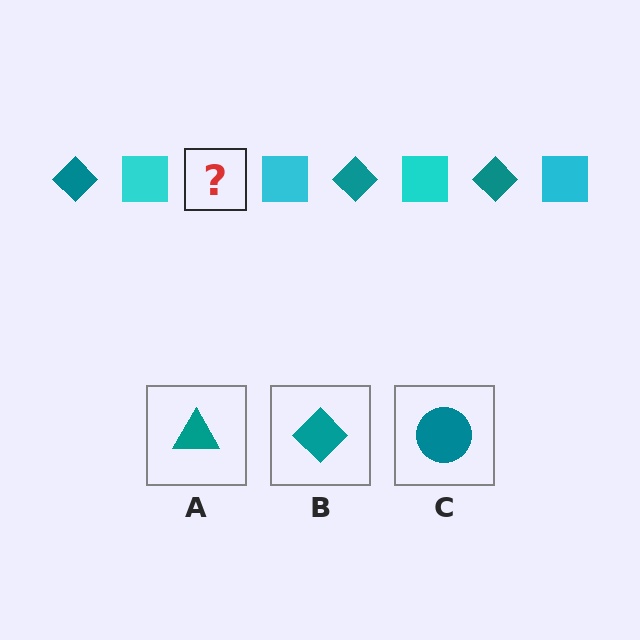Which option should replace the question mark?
Option B.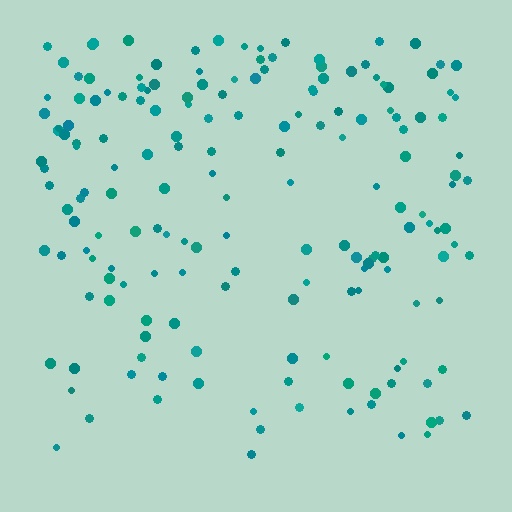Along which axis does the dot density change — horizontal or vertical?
Vertical.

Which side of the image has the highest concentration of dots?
The top.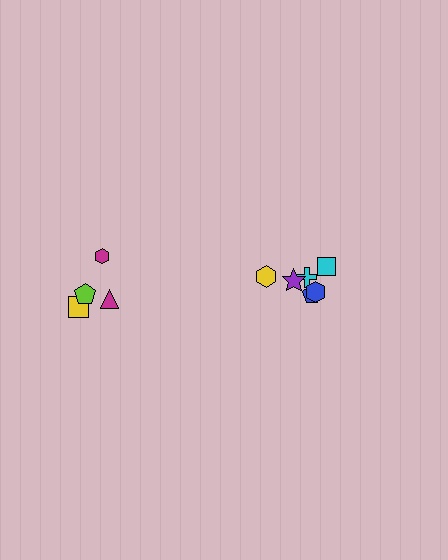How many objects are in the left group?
There are 4 objects.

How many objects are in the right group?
There are 6 objects.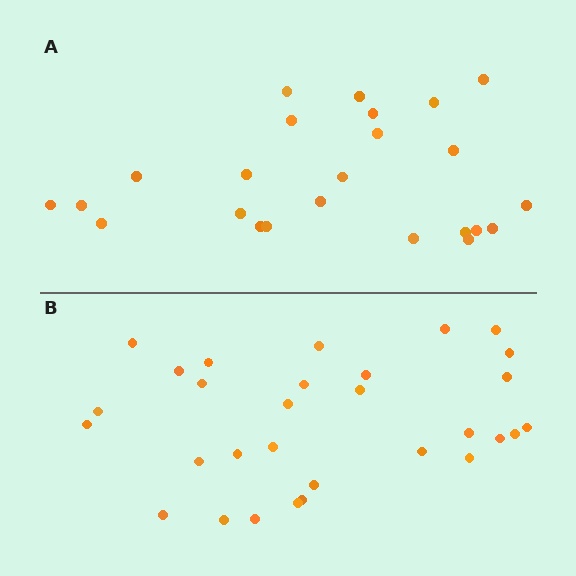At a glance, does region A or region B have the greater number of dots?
Region B (the bottom region) has more dots.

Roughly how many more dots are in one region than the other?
Region B has about 6 more dots than region A.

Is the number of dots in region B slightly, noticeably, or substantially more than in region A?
Region B has noticeably more, but not dramatically so. The ratio is roughly 1.2 to 1.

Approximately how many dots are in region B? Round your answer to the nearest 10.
About 30 dots.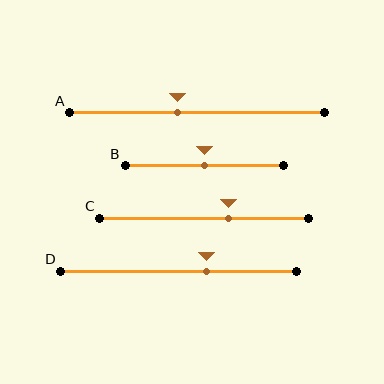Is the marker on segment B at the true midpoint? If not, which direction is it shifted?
Yes, the marker on segment B is at the true midpoint.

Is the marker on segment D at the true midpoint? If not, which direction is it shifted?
No, the marker on segment D is shifted to the right by about 12% of the segment length.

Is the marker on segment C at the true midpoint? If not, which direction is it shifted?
No, the marker on segment C is shifted to the right by about 12% of the segment length.